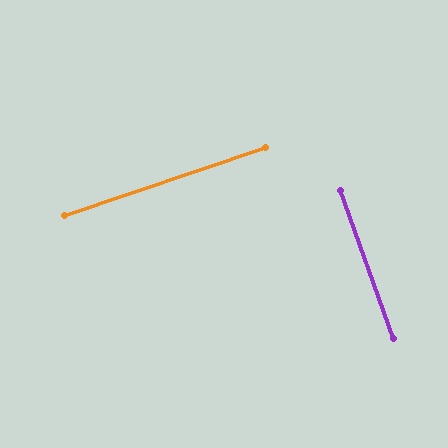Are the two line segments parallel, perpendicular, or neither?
Perpendicular — they meet at approximately 89°.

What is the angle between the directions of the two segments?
Approximately 89 degrees.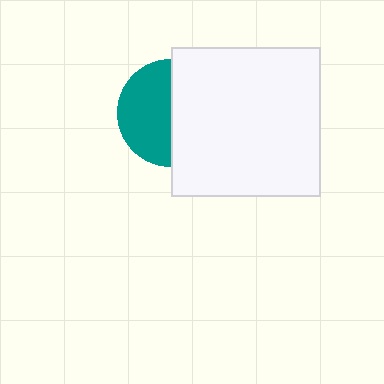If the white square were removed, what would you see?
You would see the complete teal circle.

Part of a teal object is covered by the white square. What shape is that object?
It is a circle.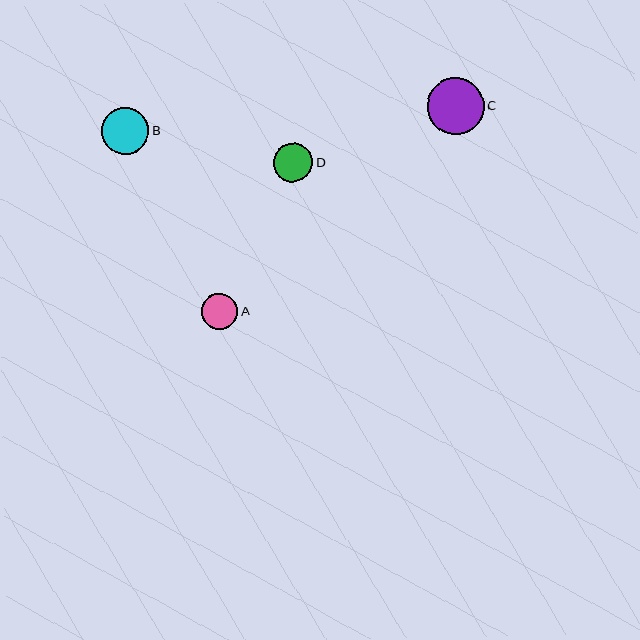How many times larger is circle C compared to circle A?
Circle C is approximately 1.6 times the size of circle A.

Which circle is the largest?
Circle C is the largest with a size of approximately 57 pixels.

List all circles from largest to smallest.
From largest to smallest: C, B, D, A.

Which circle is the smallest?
Circle A is the smallest with a size of approximately 36 pixels.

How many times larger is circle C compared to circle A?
Circle C is approximately 1.6 times the size of circle A.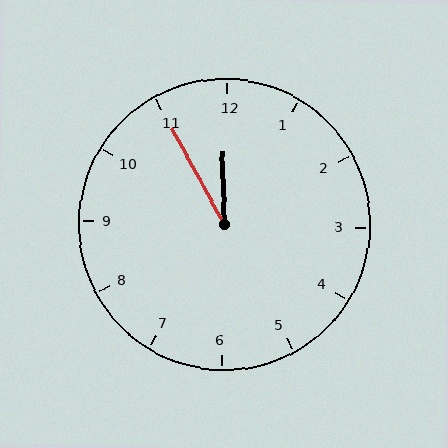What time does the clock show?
11:55.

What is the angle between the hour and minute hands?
Approximately 28 degrees.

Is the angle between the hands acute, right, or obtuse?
It is acute.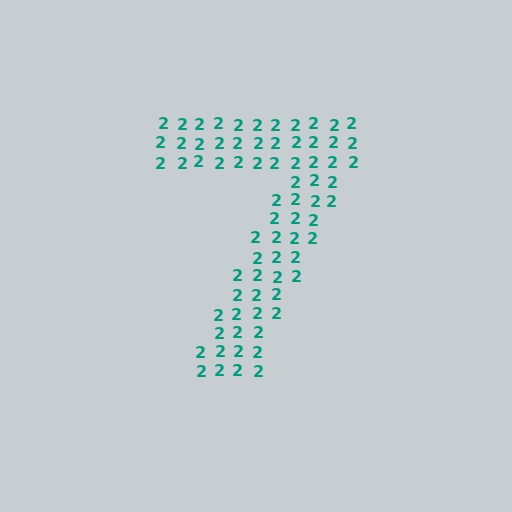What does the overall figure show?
The overall figure shows the digit 7.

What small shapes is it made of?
It is made of small digit 2's.